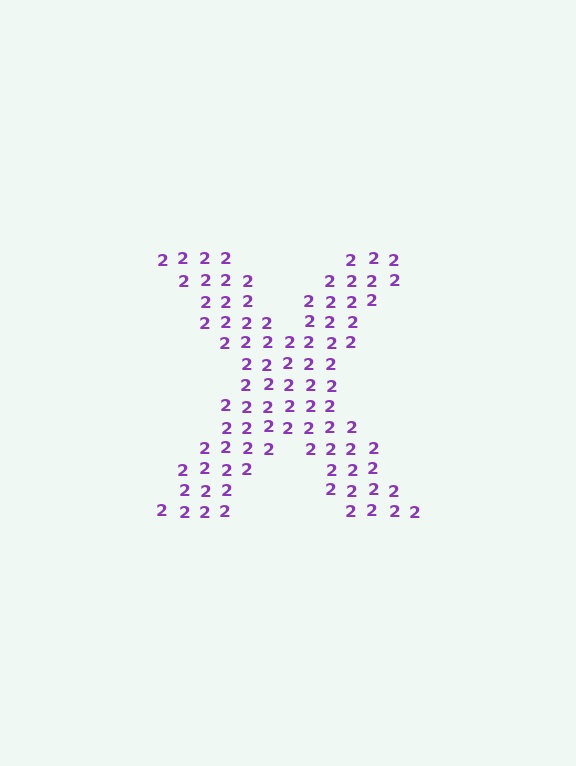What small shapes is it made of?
It is made of small digit 2's.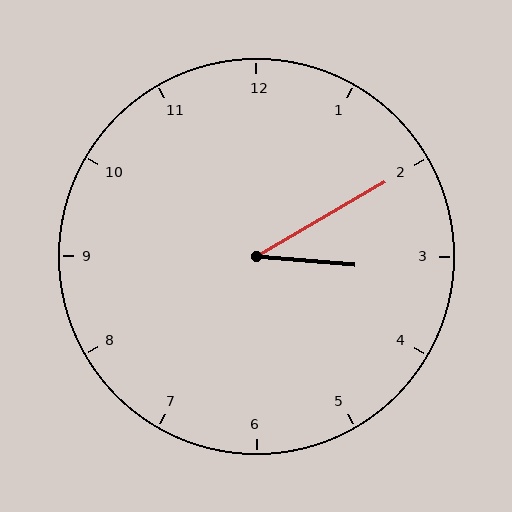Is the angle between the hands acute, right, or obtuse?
It is acute.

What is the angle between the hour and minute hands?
Approximately 35 degrees.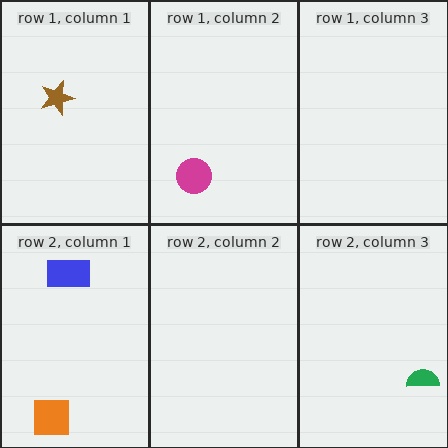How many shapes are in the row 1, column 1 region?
1.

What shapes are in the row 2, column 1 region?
The blue rectangle, the orange square.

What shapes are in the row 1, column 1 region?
The brown star.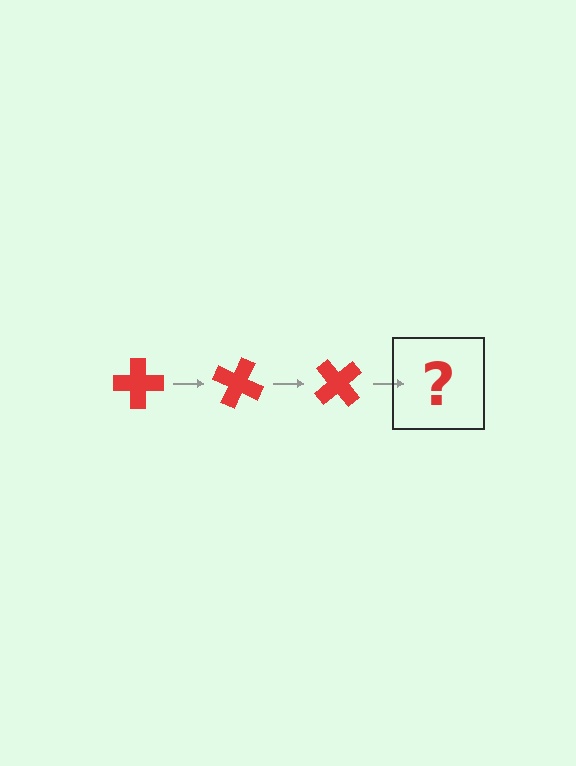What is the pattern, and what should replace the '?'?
The pattern is that the cross rotates 25 degrees each step. The '?' should be a red cross rotated 75 degrees.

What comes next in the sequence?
The next element should be a red cross rotated 75 degrees.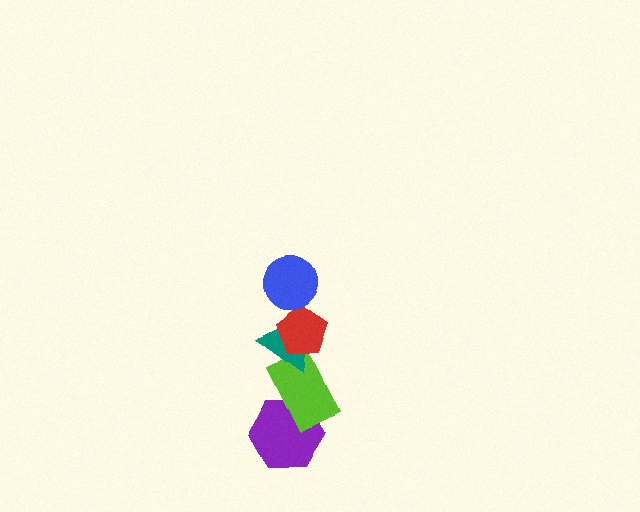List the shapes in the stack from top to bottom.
From top to bottom: the blue circle, the red pentagon, the teal triangle, the lime rectangle, the purple hexagon.